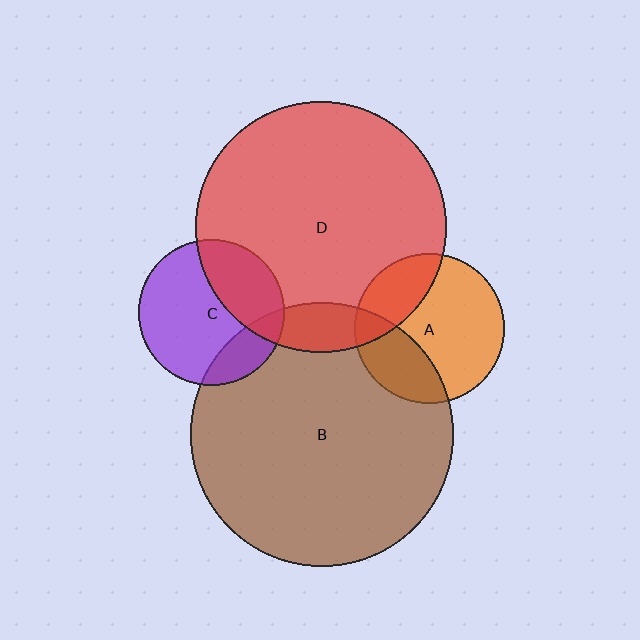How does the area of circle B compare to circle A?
Approximately 3.1 times.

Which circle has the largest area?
Circle B (brown).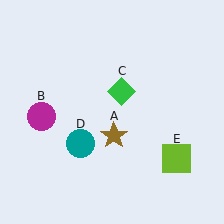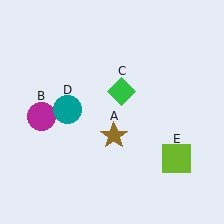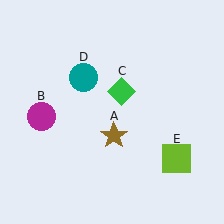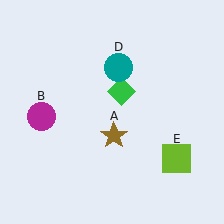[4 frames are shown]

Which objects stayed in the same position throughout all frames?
Brown star (object A) and magenta circle (object B) and green diamond (object C) and lime square (object E) remained stationary.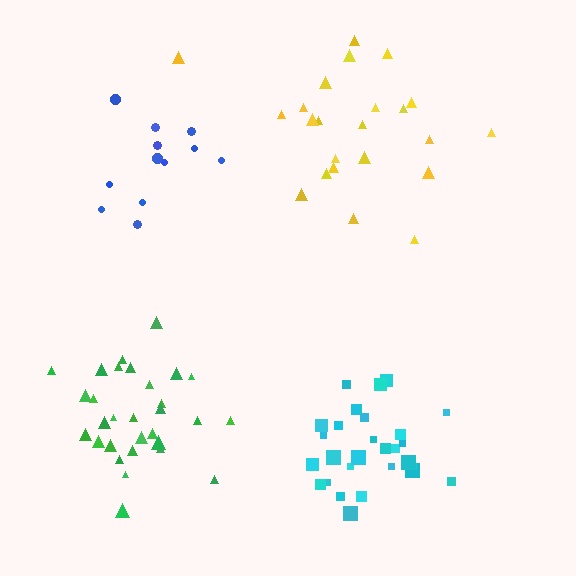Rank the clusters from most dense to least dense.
cyan, green, blue, yellow.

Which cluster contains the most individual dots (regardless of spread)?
Green (30).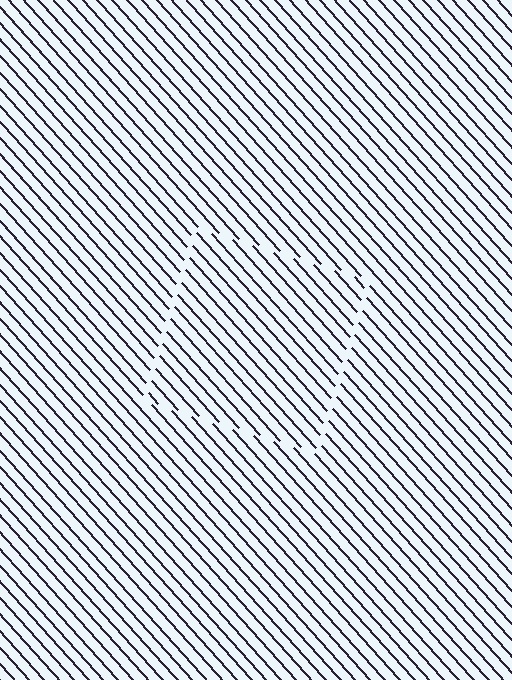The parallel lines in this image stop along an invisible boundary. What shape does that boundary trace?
An illusory square. The interior of the shape contains the same grating, shifted by half a period — the contour is defined by the phase discontinuity where line-ends from the inner and outer gratings abut.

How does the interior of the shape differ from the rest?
The interior of the shape contains the same grating, shifted by half a period — the contour is defined by the phase discontinuity where line-ends from the inner and outer gratings abut.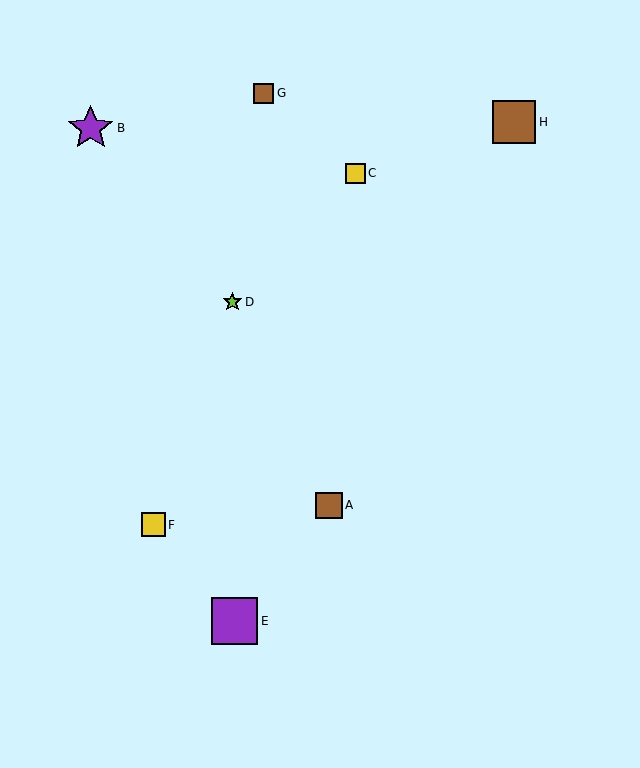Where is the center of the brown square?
The center of the brown square is at (264, 93).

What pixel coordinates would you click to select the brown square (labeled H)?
Click at (514, 122) to select the brown square H.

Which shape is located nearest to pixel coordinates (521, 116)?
The brown square (labeled H) at (514, 122) is nearest to that location.